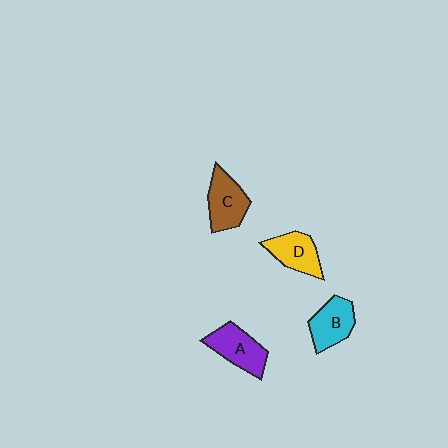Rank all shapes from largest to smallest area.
From largest to smallest: C (brown), A (purple), B (cyan), D (yellow).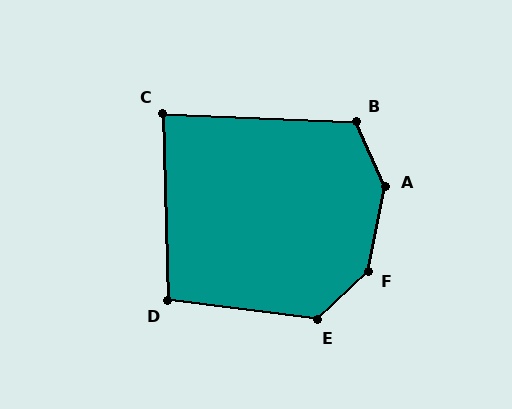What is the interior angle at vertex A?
Approximately 145 degrees (obtuse).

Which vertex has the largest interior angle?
F, at approximately 145 degrees.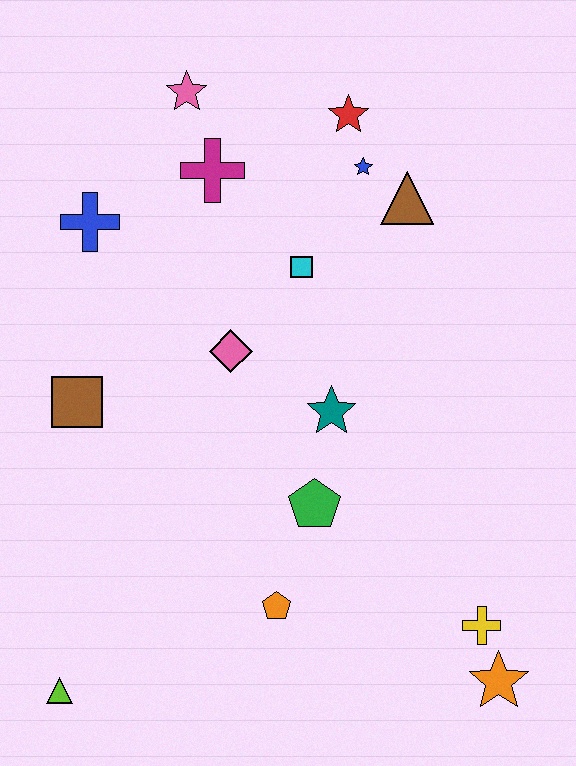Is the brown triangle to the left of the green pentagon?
No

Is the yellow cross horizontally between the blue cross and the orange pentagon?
No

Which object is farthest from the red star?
The lime triangle is farthest from the red star.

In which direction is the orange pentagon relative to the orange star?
The orange pentagon is to the left of the orange star.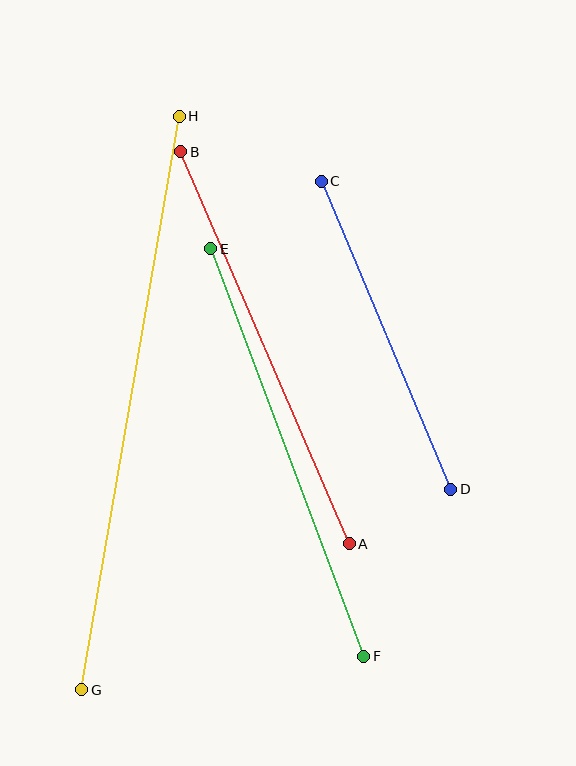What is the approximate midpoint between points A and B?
The midpoint is at approximately (265, 348) pixels.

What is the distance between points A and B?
The distance is approximately 427 pixels.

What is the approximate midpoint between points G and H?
The midpoint is at approximately (130, 403) pixels.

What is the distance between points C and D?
The distance is approximately 334 pixels.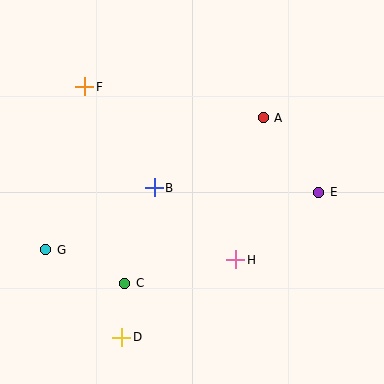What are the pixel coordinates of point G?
Point G is at (46, 250).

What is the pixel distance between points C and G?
The distance between C and G is 86 pixels.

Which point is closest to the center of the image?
Point B at (154, 188) is closest to the center.